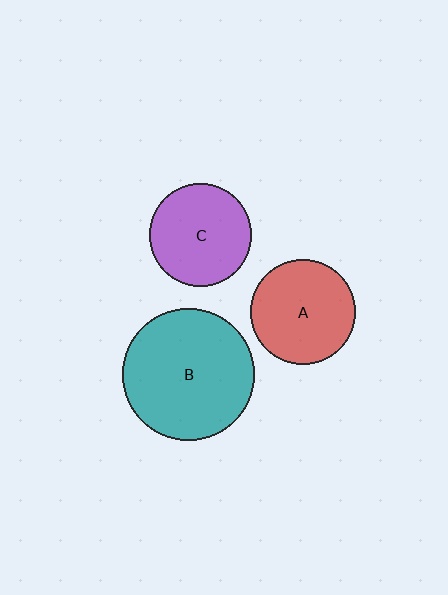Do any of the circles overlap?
No, none of the circles overlap.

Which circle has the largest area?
Circle B (teal).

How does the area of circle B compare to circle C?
Approximately 1.6 times.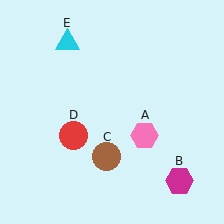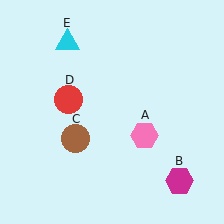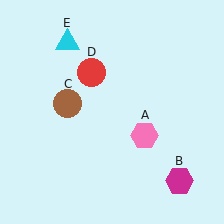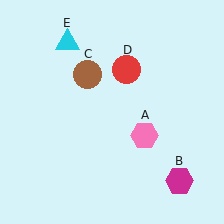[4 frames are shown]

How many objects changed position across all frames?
2 objects changed position: brown circle (object C), red circle (object D).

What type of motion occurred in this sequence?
The brown circle (object C), red circle (object D) rotated clockwise around the center of the scene.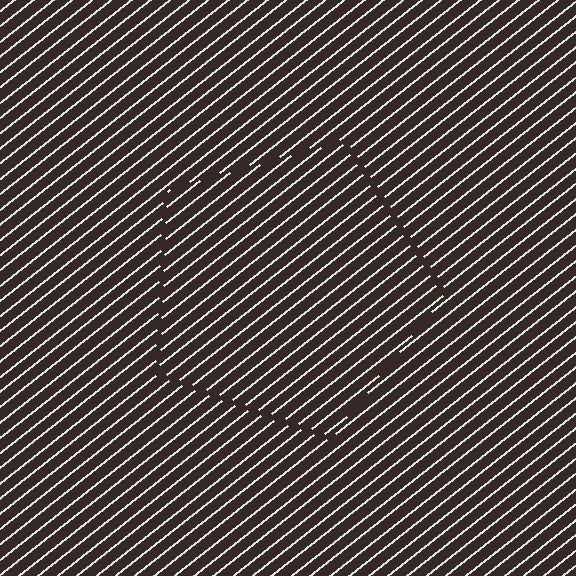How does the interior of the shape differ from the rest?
The interior of the shape contains the same grating, shifted by half a period — the contour is defined by the phase discontinuity where line-ends from the inner and outer gratings abut.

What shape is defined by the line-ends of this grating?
An illusory pentagon. The interior of the shape contains the same grating, shifted by half a period — the contour is defined by the phase discontinuity where line-ends from the inner and outer gratings abut.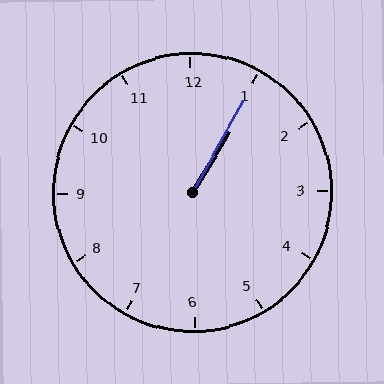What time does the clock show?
1:05.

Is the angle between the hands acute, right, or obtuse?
It is acute.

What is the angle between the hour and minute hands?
Approximately 2 degrees.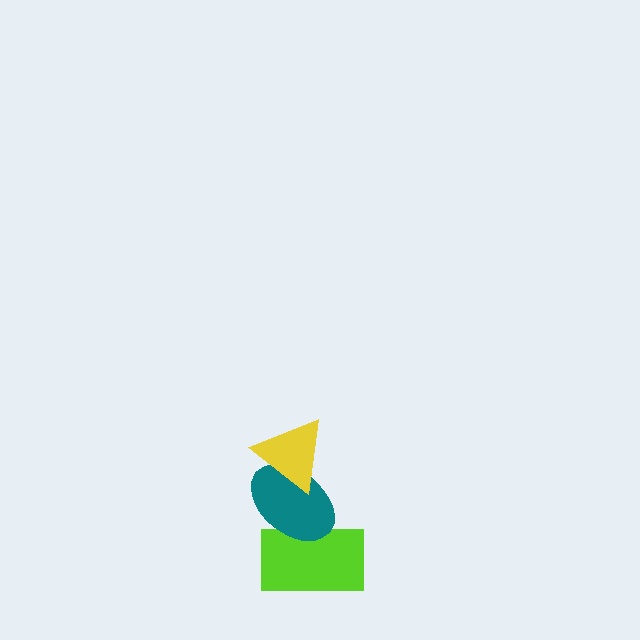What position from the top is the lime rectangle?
The lime rectangle is 3rd from the top.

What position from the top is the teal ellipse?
The teal ellipse is 2nd from the top.